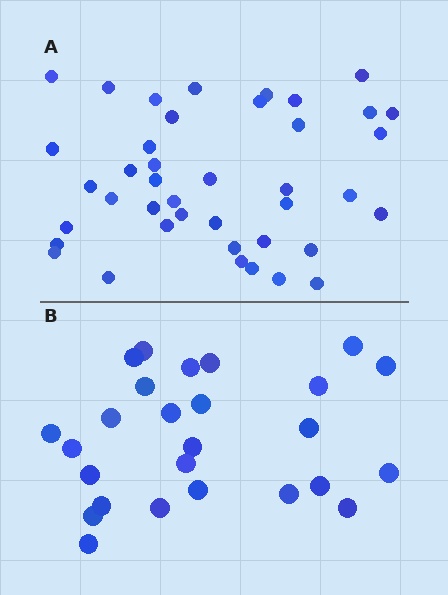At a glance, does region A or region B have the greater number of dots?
Region A (the top region) has more dots.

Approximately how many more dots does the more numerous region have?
Region A has approximately 15 more dots than region B.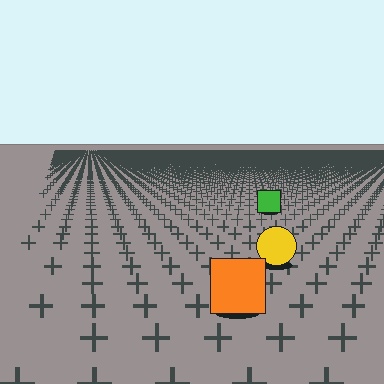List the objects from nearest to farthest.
From nearest to farthest: the orange square, the yellow circle, the green square.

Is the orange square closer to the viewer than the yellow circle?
Yes. The orange square is closer — you can tell from the texture gradient: the ground texture is coarser near it.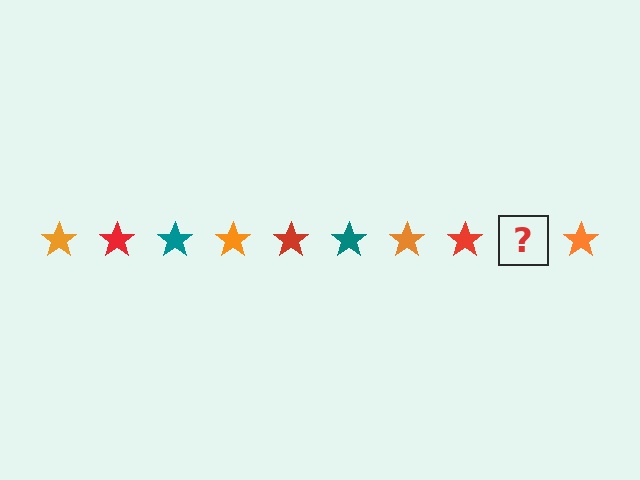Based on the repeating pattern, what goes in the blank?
The blank should be a teal star.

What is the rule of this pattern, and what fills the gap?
The rule is that the pattern cycles through orange, red, teal stars. The gap should be filled with a teal star.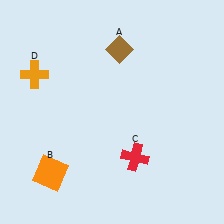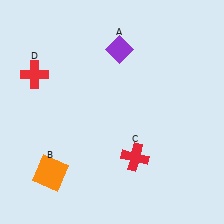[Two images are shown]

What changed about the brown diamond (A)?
In Image 1, A is brown. In Image 2, it changed to purple.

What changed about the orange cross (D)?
In Image 1, D is orange. In Image 2, it changed to red.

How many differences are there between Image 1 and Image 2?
There are 2 differences between the two images.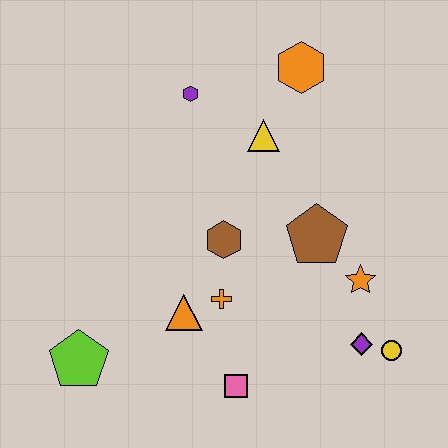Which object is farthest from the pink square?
The orange hexagon is farthest from the pink square.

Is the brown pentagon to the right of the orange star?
No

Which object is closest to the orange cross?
The orange triangle is closest to the orange cross.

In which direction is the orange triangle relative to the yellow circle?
The orange triangle is to the left of the yellow circle.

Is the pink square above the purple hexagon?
No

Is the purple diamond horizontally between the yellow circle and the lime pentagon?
Yes